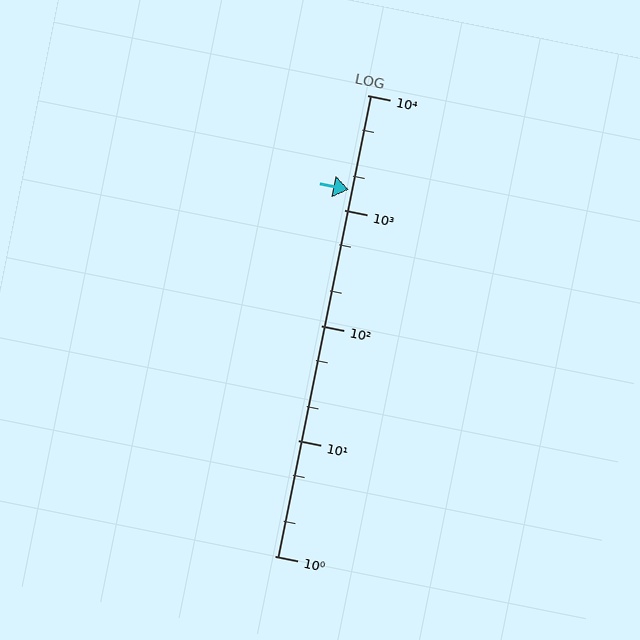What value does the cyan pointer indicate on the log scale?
The pointer indicates approximately 1500.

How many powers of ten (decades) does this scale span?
The scale spans 4 decades, from 1 to 10000.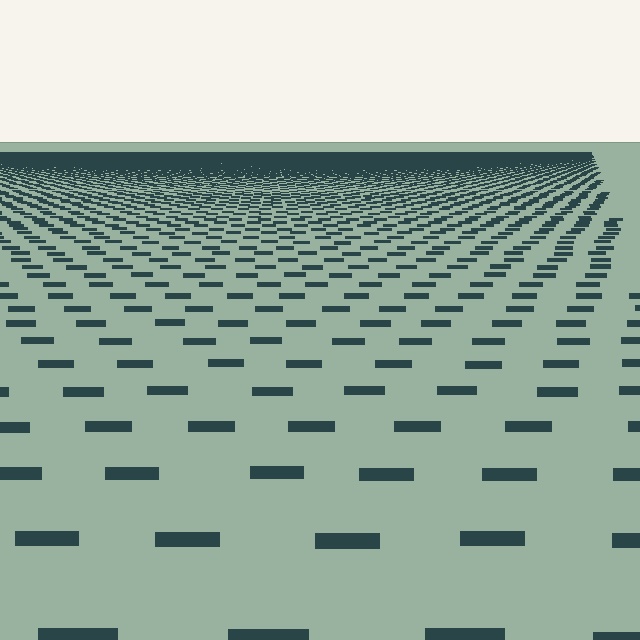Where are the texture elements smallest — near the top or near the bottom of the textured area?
Near the top.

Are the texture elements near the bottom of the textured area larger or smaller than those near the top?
Larger. Near the bottom, elements are closer to the viewer and appear at a bigger on-screen size.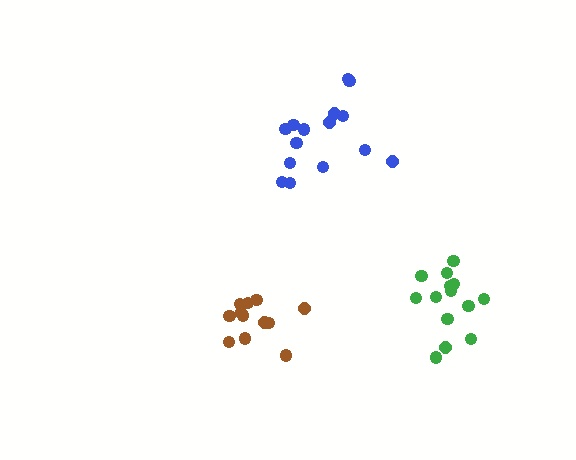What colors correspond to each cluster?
The clusters are colored: brown, green, blue.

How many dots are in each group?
Group 1: 12 dots, Group 2: 14 dots, Group 3: 15 dots (41 total).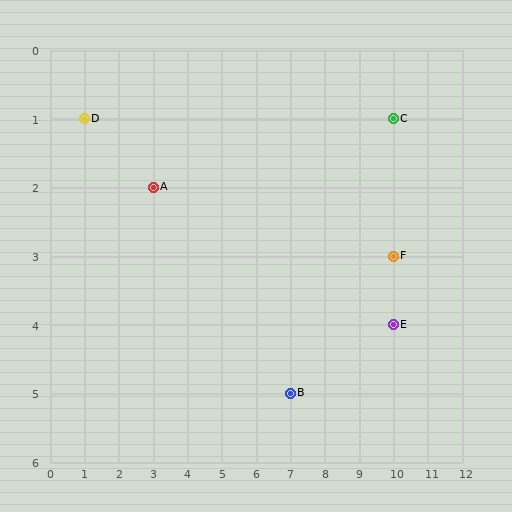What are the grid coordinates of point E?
Point E is at grid coordinates (10, 4).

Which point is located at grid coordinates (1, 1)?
Point D is at (1, 1).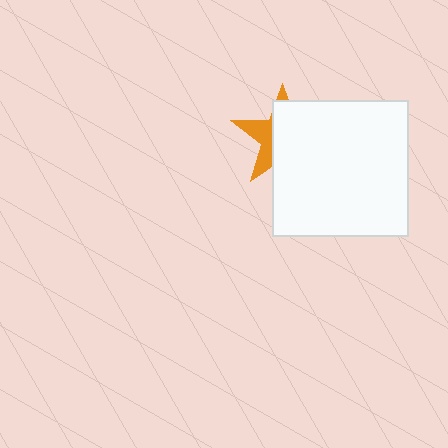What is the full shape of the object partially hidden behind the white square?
The partially hidden object is an orange star.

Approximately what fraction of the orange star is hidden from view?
Roughly 67% of the orange star is hidden behind the white square.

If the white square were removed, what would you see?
You would see the complete orange star.